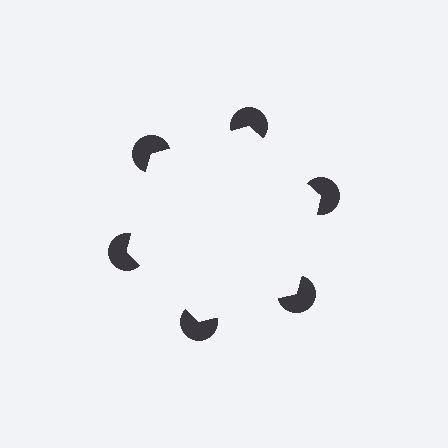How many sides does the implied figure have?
6 sides.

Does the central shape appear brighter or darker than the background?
It typically appears slightly brighter than the background, even though no actual brightness change is drawn.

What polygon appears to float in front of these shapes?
An illusory hexagon — its edges are inferred from the aligned wedge cuts in the pac-man discs, not physically drawn.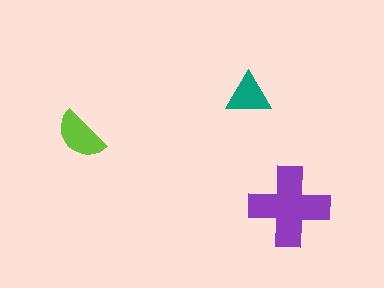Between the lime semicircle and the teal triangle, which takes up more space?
The lime semicircle.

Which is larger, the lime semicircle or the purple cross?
The purple cross.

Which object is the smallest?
The teal triangle.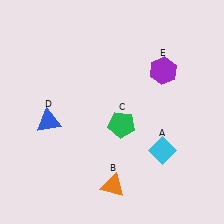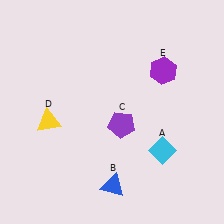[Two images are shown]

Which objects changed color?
B changed from orange to blue. C changed from green to purple. D changed from blue to yellow.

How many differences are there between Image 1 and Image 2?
There are 3 differences between the two images.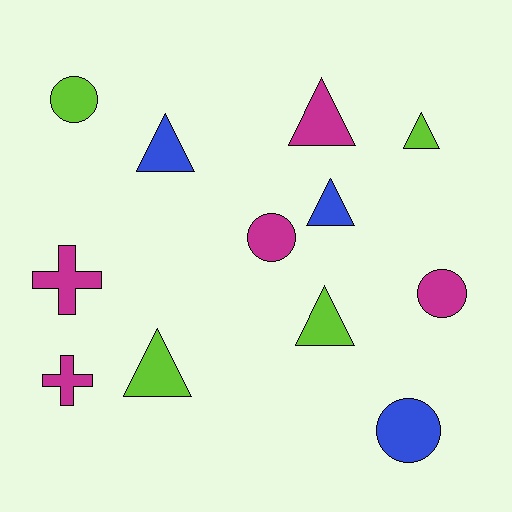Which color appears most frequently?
Magenta, with 5 objects.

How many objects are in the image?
There are 12 objects.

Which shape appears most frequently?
Triangle, with 6 objects.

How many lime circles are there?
There is 1 lime circle.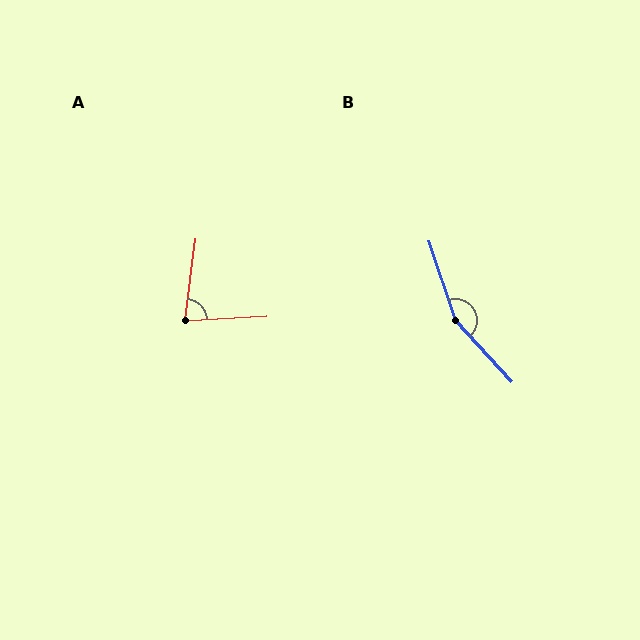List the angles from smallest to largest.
A (79°), B (156°).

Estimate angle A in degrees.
Approximately 79 degrees.